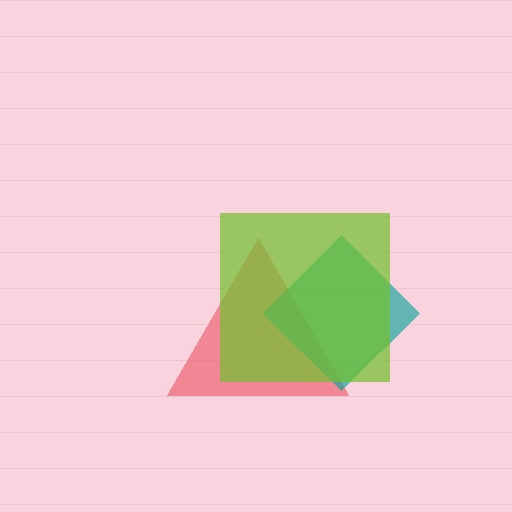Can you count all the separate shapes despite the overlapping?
Yes, there are 3 separate shapes.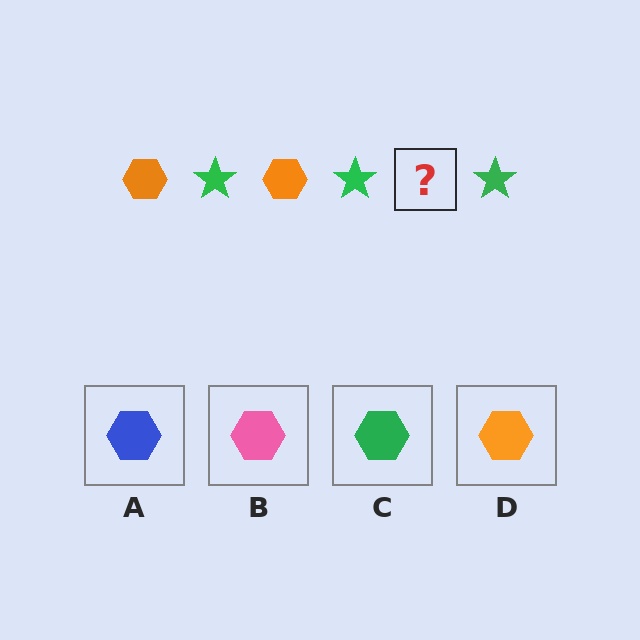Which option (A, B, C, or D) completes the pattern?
D.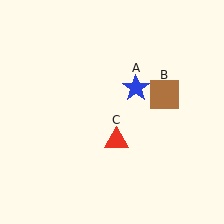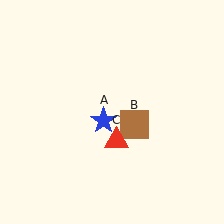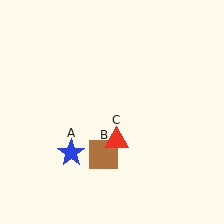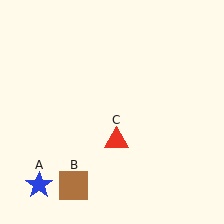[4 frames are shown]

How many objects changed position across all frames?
2 objects changed position: blue star (object A), brown square (object B).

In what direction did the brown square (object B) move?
The brown square (object B) moved down and to the left.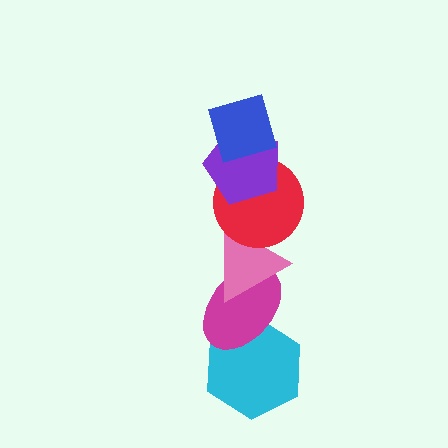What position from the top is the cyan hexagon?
The cyan hexagon is 6th from the top.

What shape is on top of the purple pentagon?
The blue diamond is on top of the purple pentagon.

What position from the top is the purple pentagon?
The purple pentagon is 2nd from the top.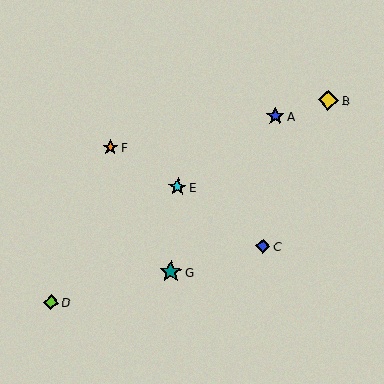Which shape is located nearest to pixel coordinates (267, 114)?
The blue star (labeled A) at (275, 116) is nearest to that location.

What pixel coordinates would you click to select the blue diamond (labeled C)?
Click at (263, 246) to select the blue diamond C.